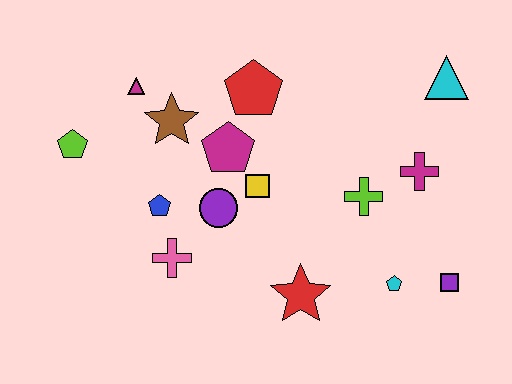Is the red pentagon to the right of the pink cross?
Yes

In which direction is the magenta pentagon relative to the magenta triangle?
The magenta pentagon is to the right of the magenta triangle.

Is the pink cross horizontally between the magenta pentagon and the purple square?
No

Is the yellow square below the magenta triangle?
Yes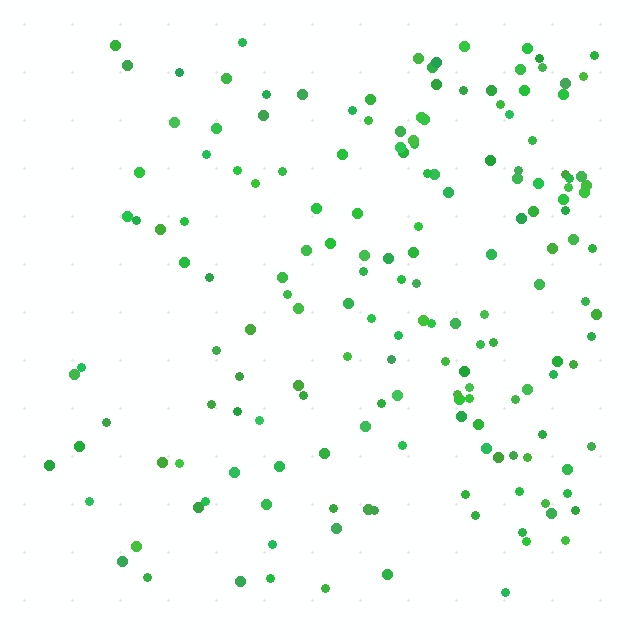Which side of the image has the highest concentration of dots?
The right.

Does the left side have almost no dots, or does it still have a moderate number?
Still a moderate number, just noticeably fewer than the right.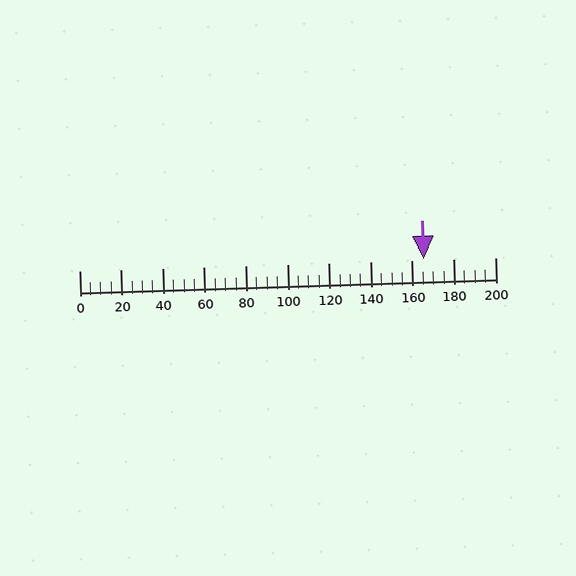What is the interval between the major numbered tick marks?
The major tick marks are spaced 20 units apart.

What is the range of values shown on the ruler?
The ruler shows values from 0 to 200.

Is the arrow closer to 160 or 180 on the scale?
The arrow is closer to 160.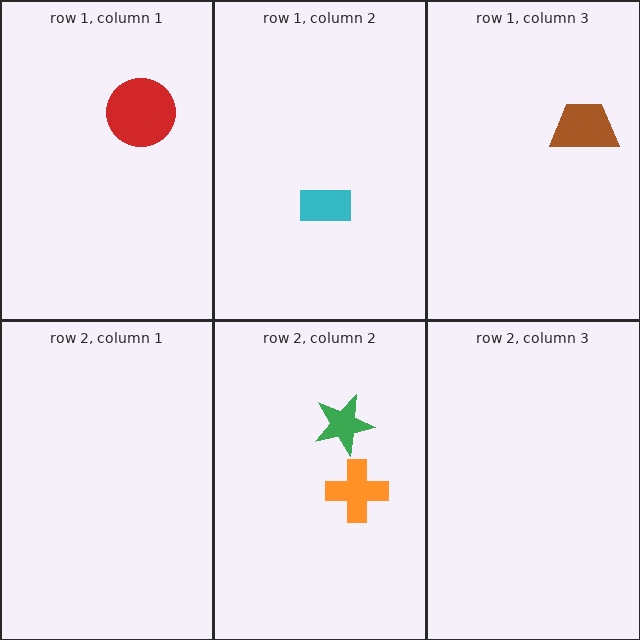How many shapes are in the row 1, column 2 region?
1.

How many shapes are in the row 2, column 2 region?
2.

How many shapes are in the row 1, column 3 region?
1.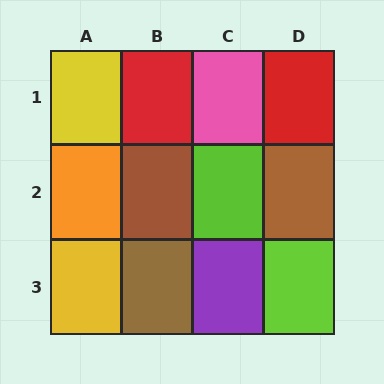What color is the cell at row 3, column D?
Lime.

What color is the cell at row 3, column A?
Yellow.